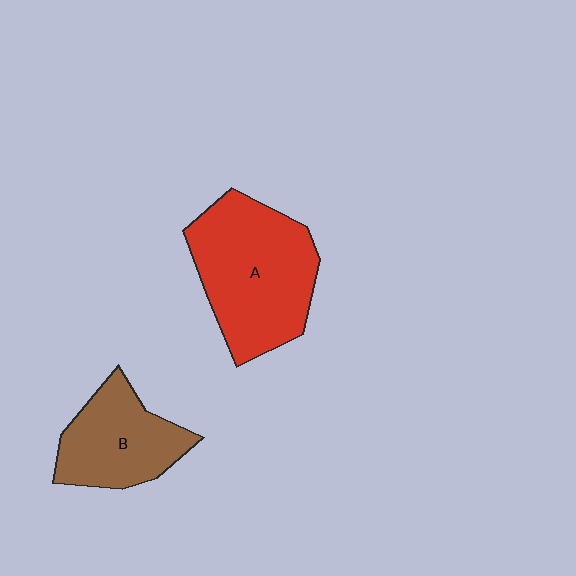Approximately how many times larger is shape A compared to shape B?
Approximately 1.5 times.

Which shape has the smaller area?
Shape B (brown).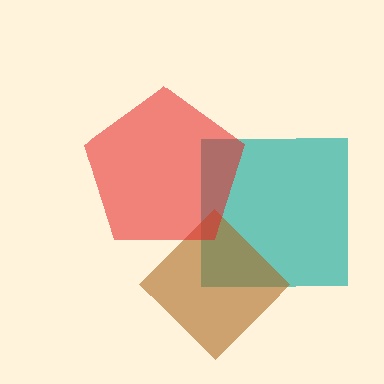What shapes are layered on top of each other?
The layered shapes are: a teal square, a brown diamond, a red pentagon.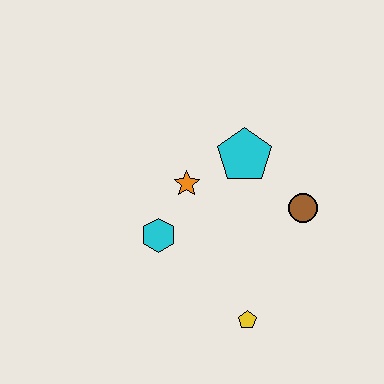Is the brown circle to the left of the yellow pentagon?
No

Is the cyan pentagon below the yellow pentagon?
No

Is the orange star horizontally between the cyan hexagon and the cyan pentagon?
Yes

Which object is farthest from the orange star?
The yellow pentagon is farthest from the orange star.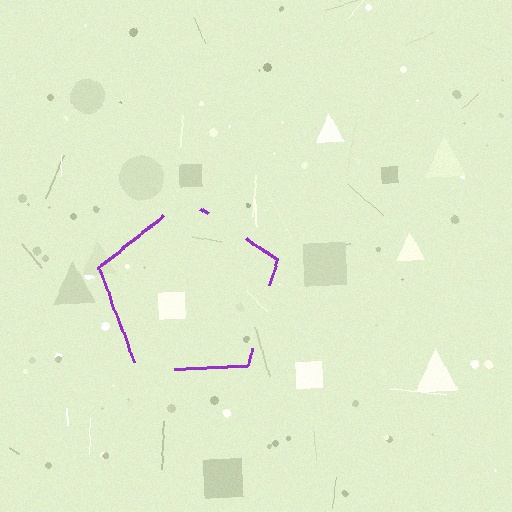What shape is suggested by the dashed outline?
The dashed outline suggests a pentagon.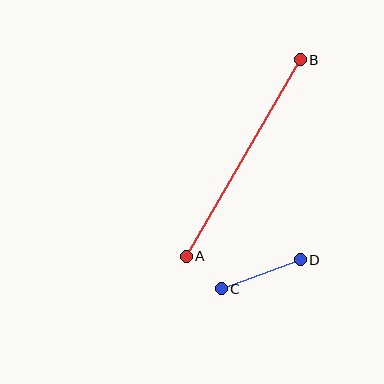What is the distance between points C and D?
The distance is approximately 84 pixels.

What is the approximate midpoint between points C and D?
The midpoint is at approximately (261, 274) pixels.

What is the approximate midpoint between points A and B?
The midpoint is at approximately (243, 158) pixels.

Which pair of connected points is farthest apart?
Points A and B are farthest apart.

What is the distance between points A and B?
The distance is approximately 227 pixels.